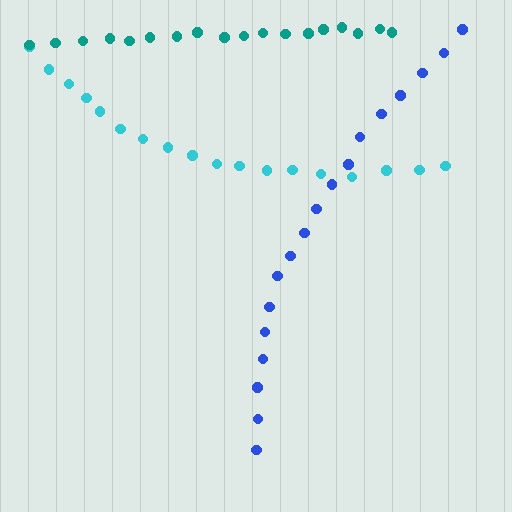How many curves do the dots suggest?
There are 3 distinct paths.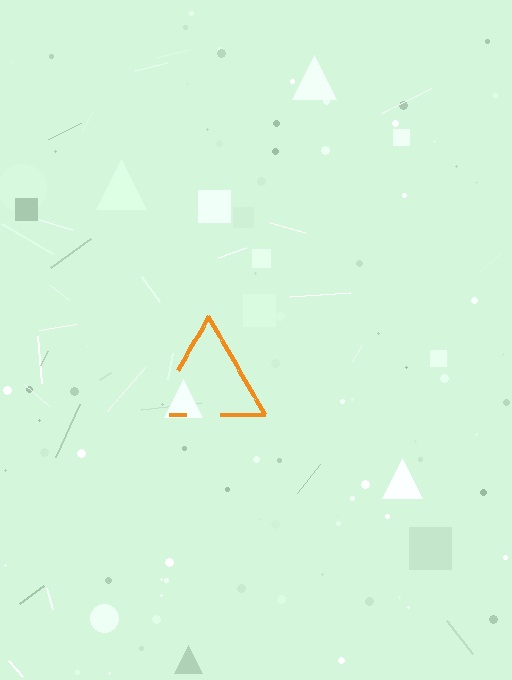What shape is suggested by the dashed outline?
The dashed outline suggests a triangle.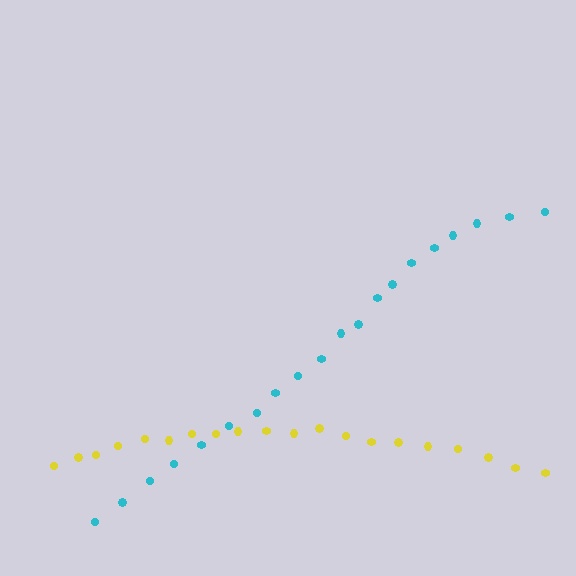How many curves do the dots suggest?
There are 2 distinct paths.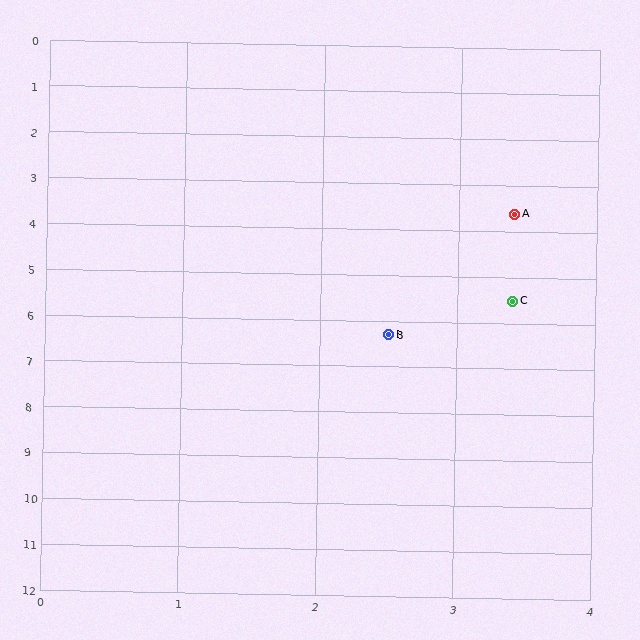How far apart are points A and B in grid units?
Points A and B are about 2.8 grid units apart.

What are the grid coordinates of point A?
Point A is at approximately (3.4, 3.6).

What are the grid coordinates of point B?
Point B is at approximately (2.5, 6.3).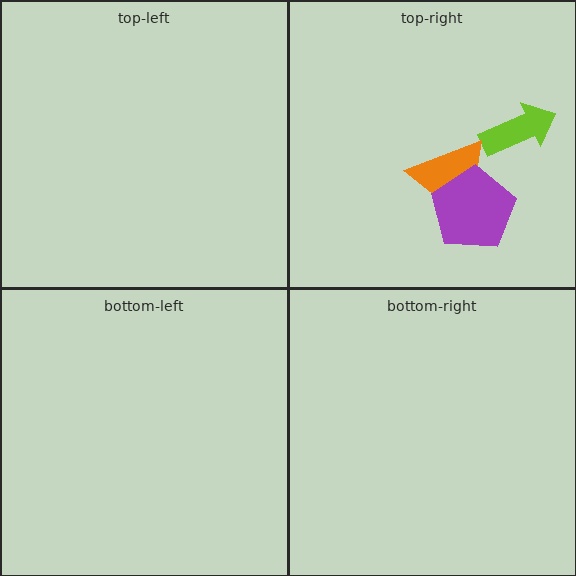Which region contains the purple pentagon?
The top-right region.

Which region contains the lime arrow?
The top-right region.